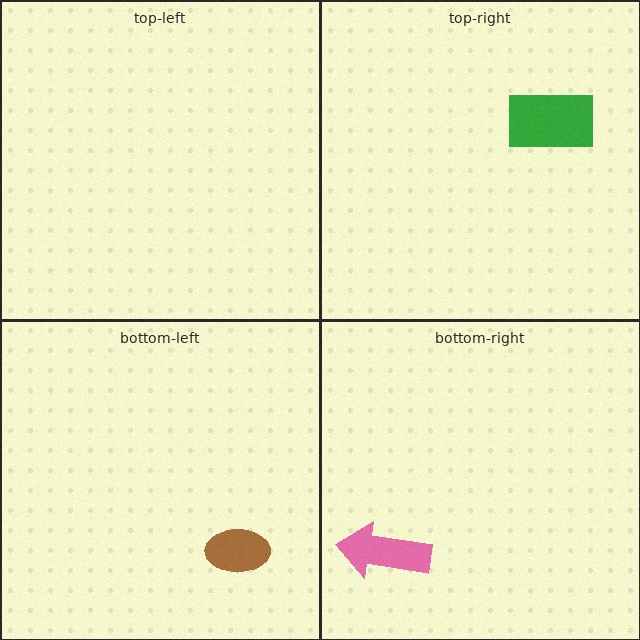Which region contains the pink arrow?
The bottom-right region.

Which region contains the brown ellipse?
The bottom-left region.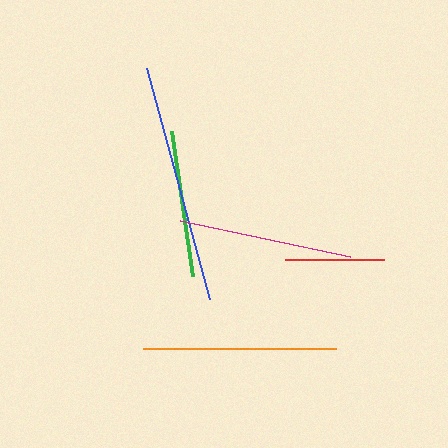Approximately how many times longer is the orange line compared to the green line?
The orange line is approximately 1.3 times the length of the green line.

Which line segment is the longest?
The blue line is the longest at approximately 239 pixels.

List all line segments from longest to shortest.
From longest to shortest: blue, orange, magenta, green, red.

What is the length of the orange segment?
The orange segment is approximately 193 pixels long.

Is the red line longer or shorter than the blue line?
The blue line is longer than the red line.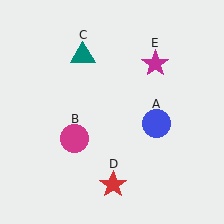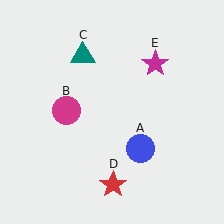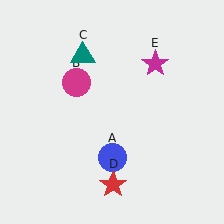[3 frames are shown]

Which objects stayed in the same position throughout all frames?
Teal triangle (object C) and red star (object D) and magenta star (object E) remained stationary.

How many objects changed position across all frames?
2 objects changed position: blue circle (object A), magenta circle (object B).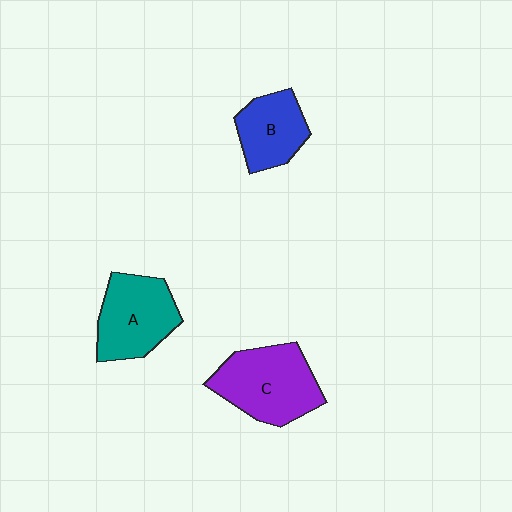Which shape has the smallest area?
Shape B (blue).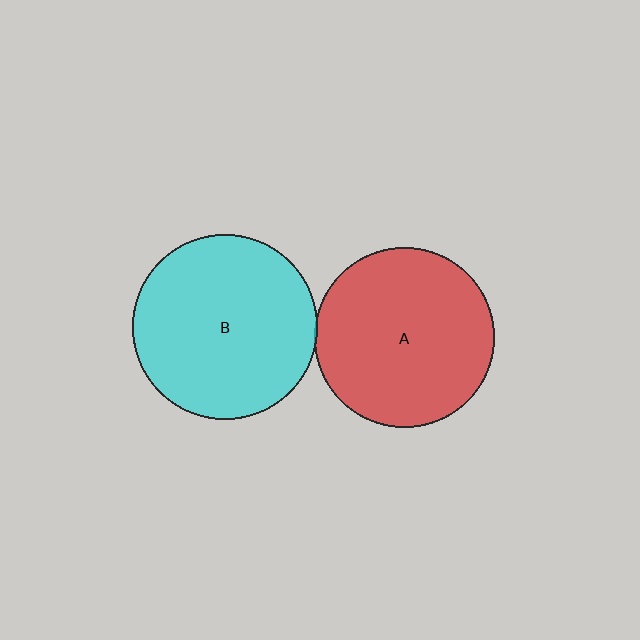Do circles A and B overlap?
Yes.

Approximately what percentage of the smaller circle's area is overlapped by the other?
Approximately 5%.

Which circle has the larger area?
Circle B (cyan).